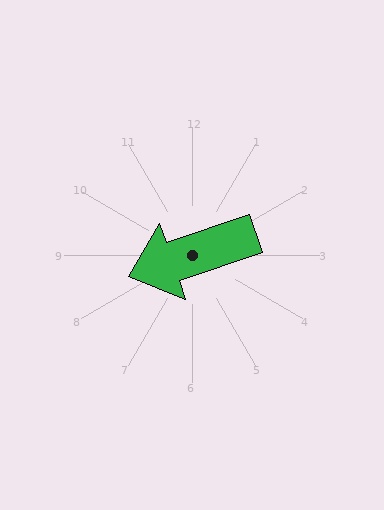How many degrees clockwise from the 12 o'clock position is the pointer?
Approximately 251 degrees.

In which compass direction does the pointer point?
West.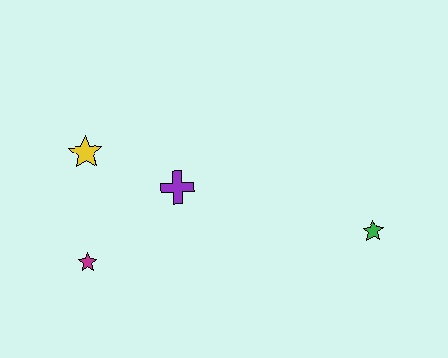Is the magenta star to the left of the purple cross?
Yes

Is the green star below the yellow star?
Yes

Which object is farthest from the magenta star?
The green star is farthest from the magenta star.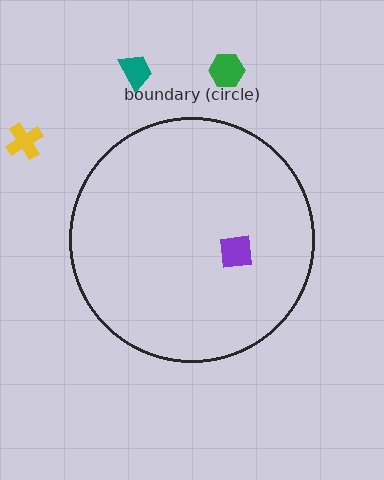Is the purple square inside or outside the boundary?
Inside.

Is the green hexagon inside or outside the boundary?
Outside.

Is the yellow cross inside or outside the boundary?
Outside.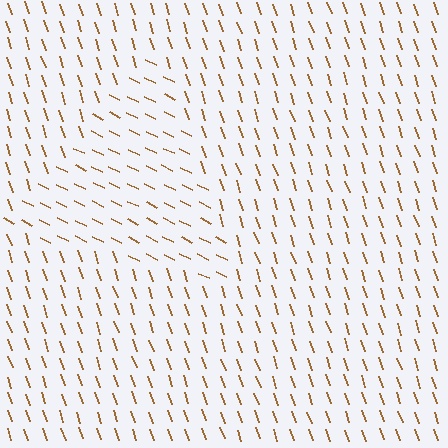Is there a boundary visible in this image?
Yes, there is a texture boundary formed by a change in line orientation.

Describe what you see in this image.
The image is filled with small brown line segments. A triangle region in the image has lines oriented differently from the surrounding lines, creating a visible texture boundary.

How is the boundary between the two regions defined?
The boundary is defined purely by a change in line orientation (approximately 45 degrees difference). All lines are the same color and thickness.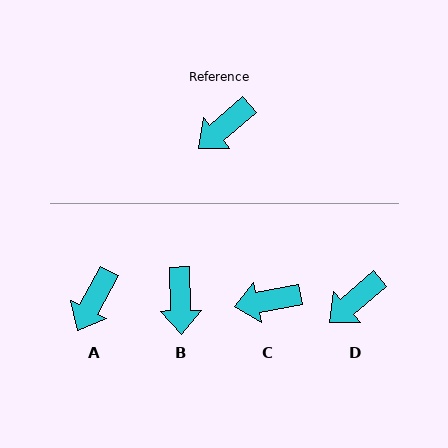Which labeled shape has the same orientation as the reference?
D.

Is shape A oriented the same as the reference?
No, it is off by about 21 degrees.